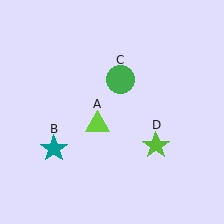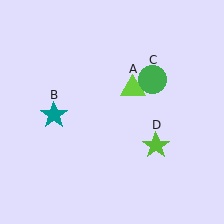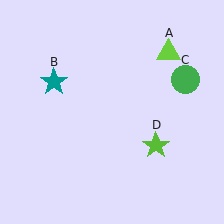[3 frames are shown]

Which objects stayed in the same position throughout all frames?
Lime star (object D) remained stationary.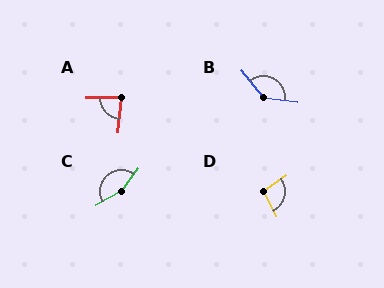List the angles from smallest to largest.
A (83°), D (100°), B (137°), C (155°).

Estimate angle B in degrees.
Approximately 137 degrees.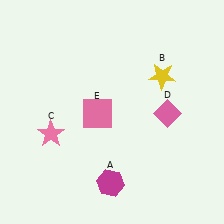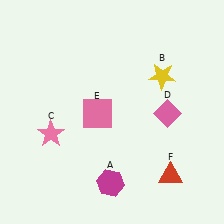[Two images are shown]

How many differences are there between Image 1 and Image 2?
There is 1 difference between the two images.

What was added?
A red triangle (F) was added in Image 2.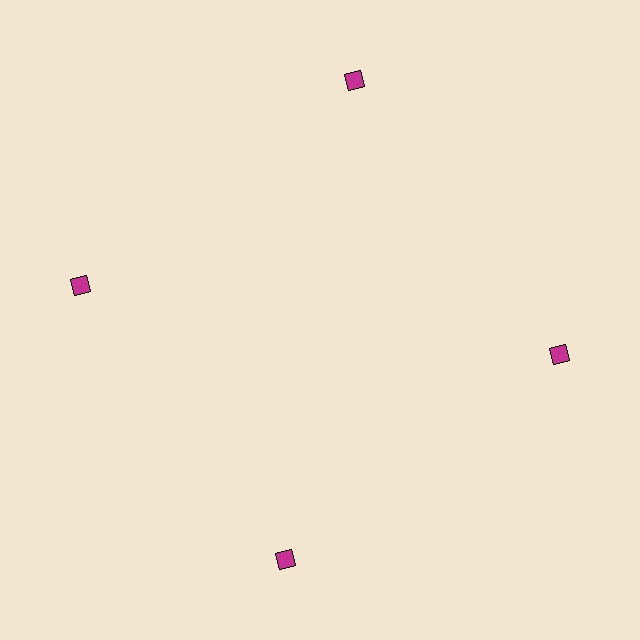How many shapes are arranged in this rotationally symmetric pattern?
There are 4 shapes, arranged in 4 groups of 1.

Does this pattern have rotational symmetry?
Yes, this pattern has 4-fold rotational symmetry. It looks the same after rotating 90 degrees around the center.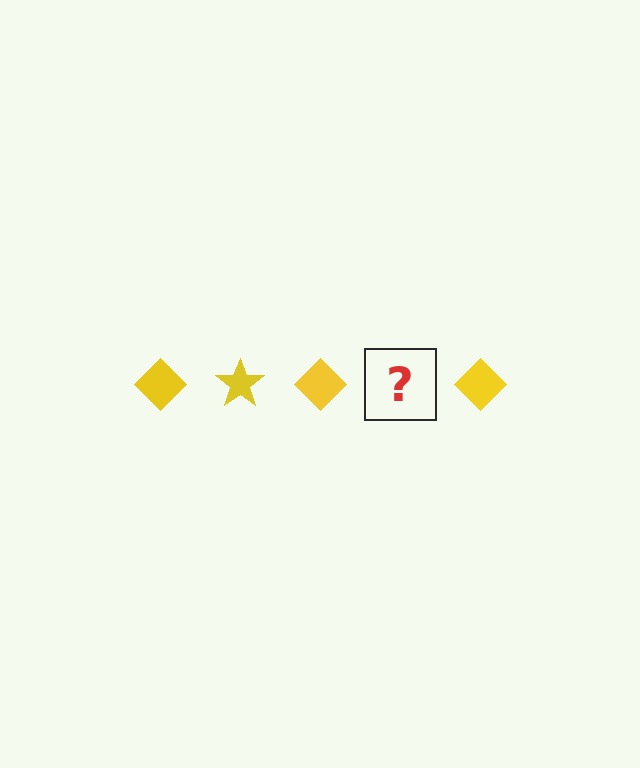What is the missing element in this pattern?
The missing element is a yellow star.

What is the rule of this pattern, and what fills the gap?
The rule is that the pattern cycles through diamond, star shapes in yellow. The gap should be filled with a yellow star.